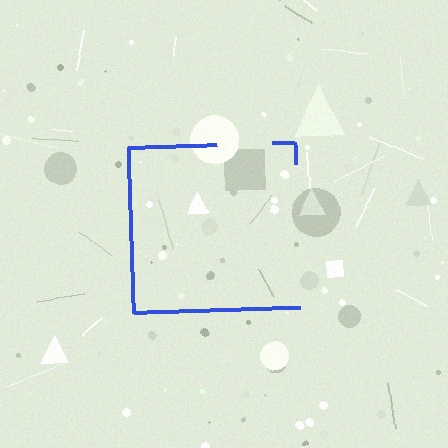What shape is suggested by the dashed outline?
The dashed outline suggests a square.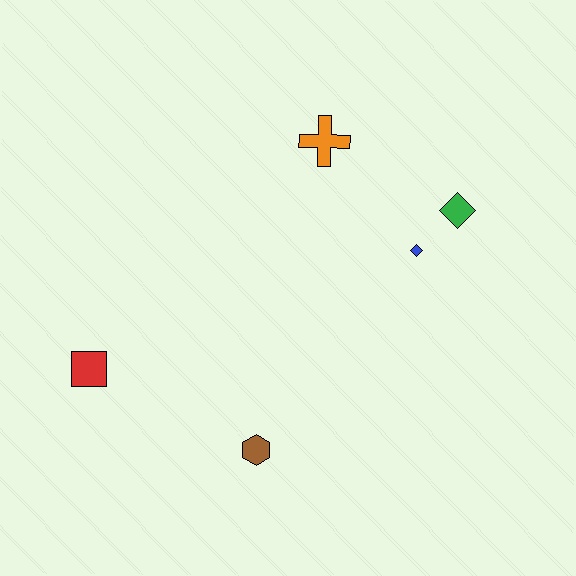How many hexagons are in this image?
There is 1 hexagon.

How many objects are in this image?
There are 5 objects.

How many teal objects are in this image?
There are no teal objects.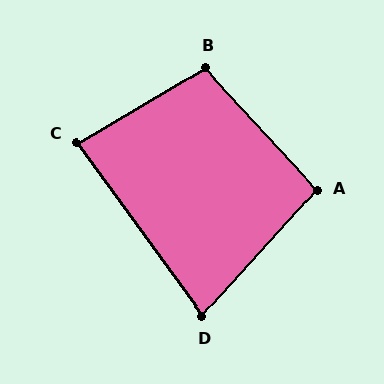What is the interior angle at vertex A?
Approximately 95 degrees (obtuse).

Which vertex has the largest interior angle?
B, at approximately 102 degrees.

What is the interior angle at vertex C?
Approximately 85 degrees (acute).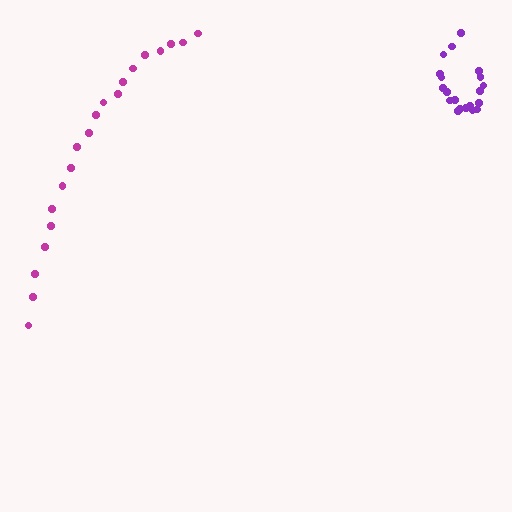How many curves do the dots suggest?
There are 2 distinct paths.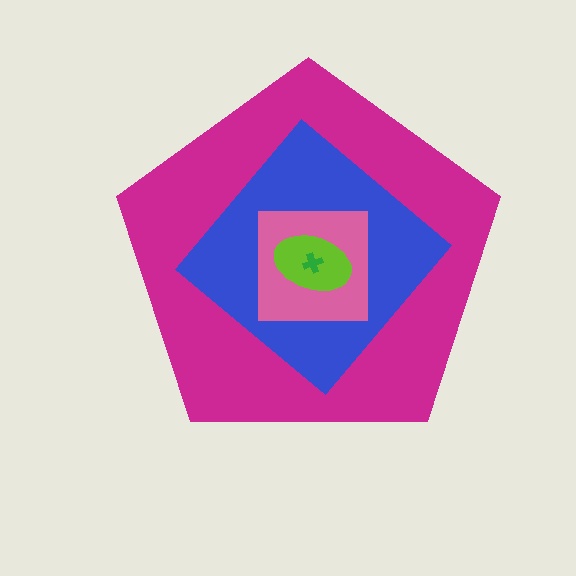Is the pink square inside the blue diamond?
Yes.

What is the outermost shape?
The magenta pentagon.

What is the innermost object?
The green cross.